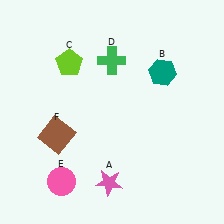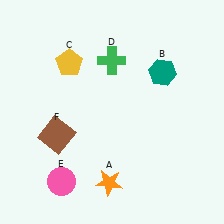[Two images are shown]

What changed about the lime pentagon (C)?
In Image 1, C is lime. In Image 2, it changed to yellow.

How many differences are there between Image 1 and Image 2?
There are 2 differences between the two images.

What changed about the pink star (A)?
In Image 1, A is pink. In Image 2, it changed to orange.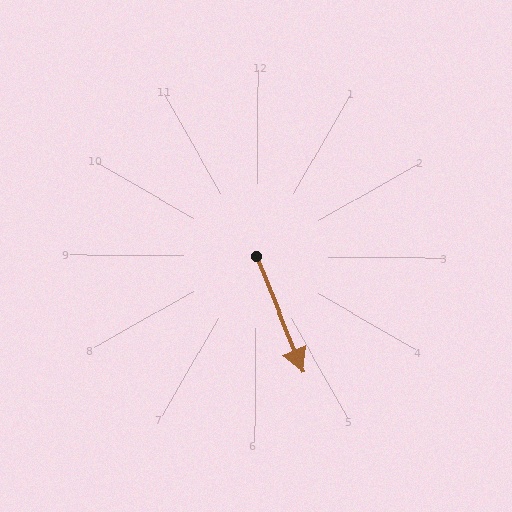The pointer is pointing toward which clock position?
Roughly 5 o'clock.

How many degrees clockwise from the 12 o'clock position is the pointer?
Approximately 157 degrees.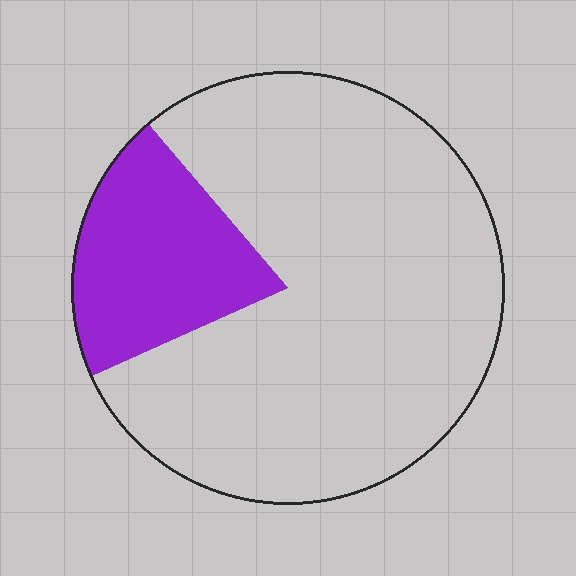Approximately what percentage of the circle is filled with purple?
Approximately 20%.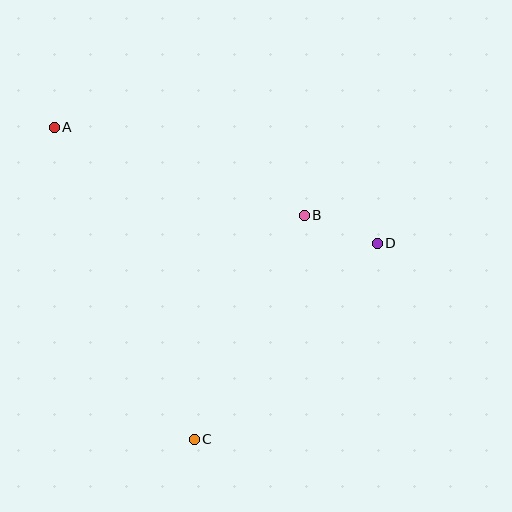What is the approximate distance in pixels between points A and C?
The distance between A and C is approximately 342 pixels.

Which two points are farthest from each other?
Points A and D are farthest from each other.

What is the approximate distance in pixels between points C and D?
The distance between C and D is approximately 268 pixels.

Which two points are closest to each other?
Points B and D are closest to each other.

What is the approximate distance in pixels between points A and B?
The distance between A and B is approximately 265 pixels.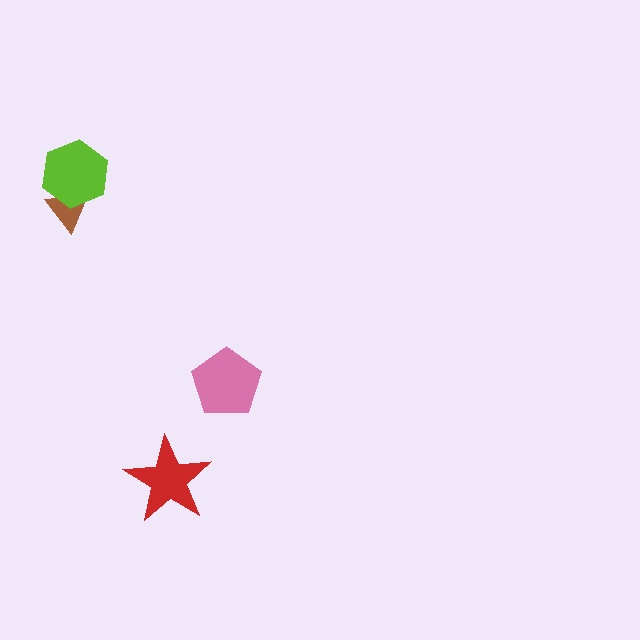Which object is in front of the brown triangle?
The lime hexagon is in front of the brown triangle.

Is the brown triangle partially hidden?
Yes, it is partially covered by another shape.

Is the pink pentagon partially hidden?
No, no other shape covers it.